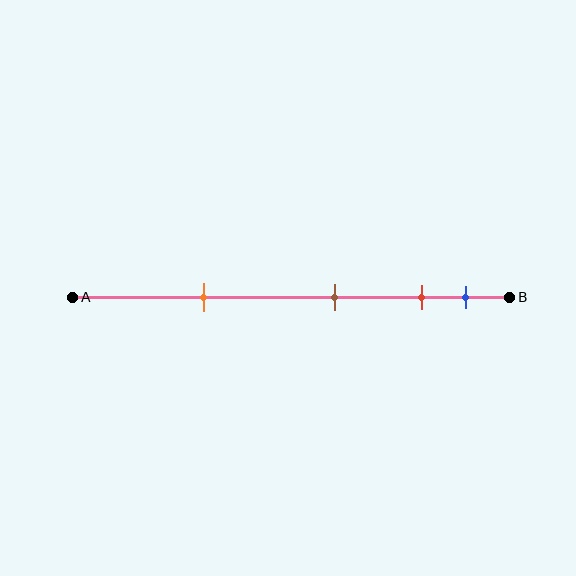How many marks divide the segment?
There are 4 marks dividing the segment.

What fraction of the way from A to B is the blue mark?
The blue mark is approximately 90% (0.9) of the way from A to B.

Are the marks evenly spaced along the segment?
No, the marks are not evenly spaced.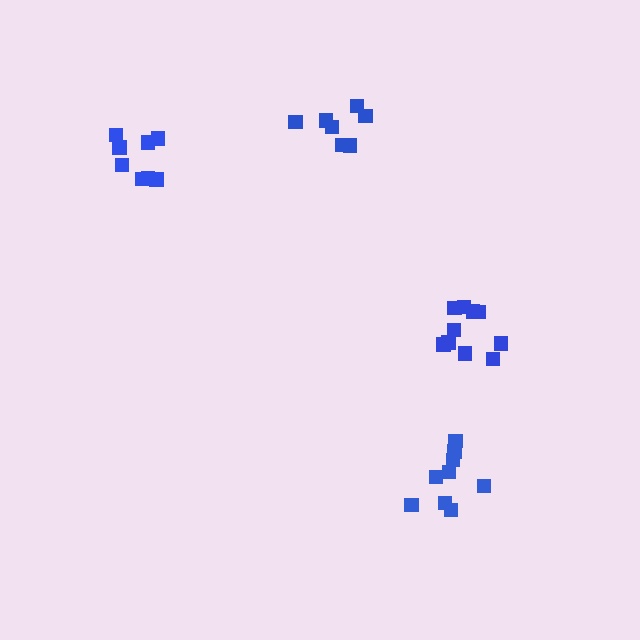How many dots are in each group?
Group 1: 9 dots, Group 2: 8 dots, Group 3: 10 dots, Group 4: 7 dots (34 total).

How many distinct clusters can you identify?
There are 4 distinct clusters.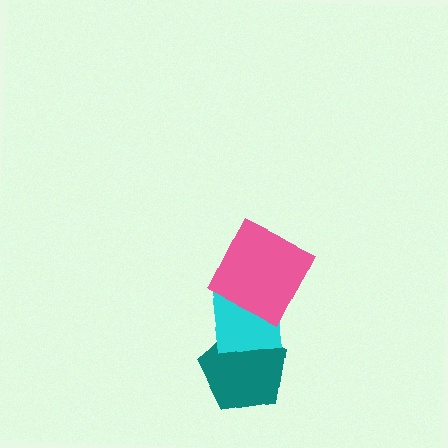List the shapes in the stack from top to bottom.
From top to bottom: the pink square, the cyan square, the teal pentagon.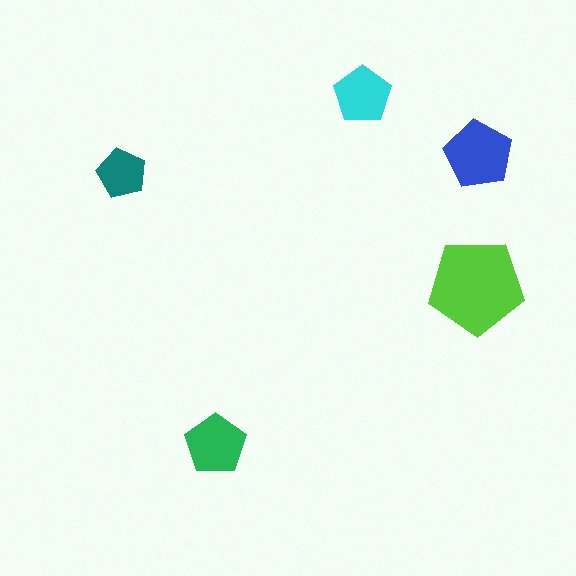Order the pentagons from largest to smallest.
the lime one, the blue one, the green one, the cyan one, the teal one.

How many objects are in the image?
There are 5 objects in the image.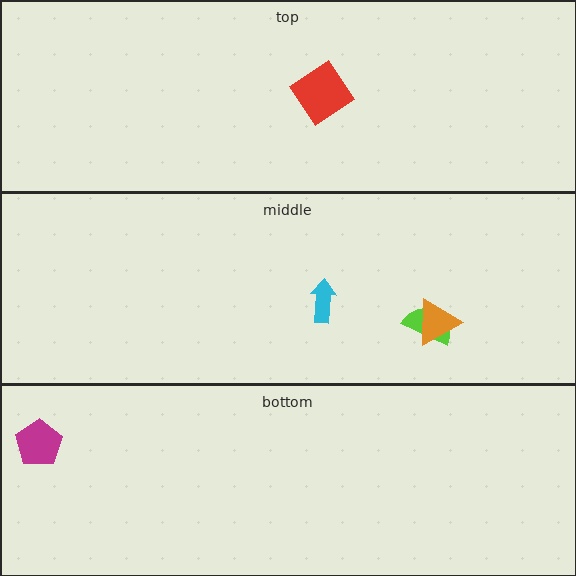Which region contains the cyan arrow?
The middle region.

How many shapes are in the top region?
1.